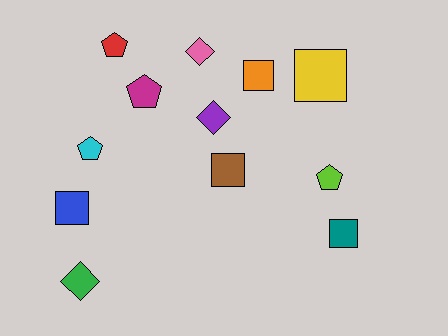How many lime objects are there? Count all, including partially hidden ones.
There is 1 lime object.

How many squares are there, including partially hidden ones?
There are 5 squares.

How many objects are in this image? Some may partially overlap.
There are 12 objects.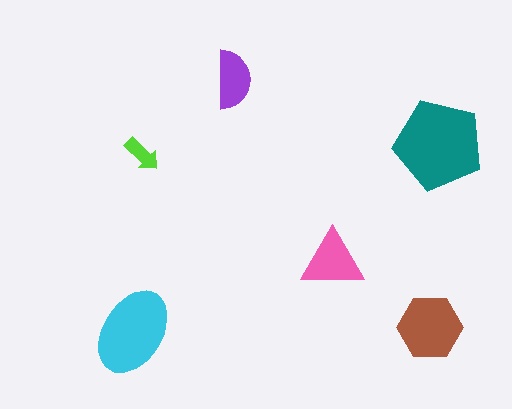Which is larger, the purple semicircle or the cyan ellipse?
The cyan ellipse.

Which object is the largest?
The teal pentagon.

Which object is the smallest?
The lime arrow.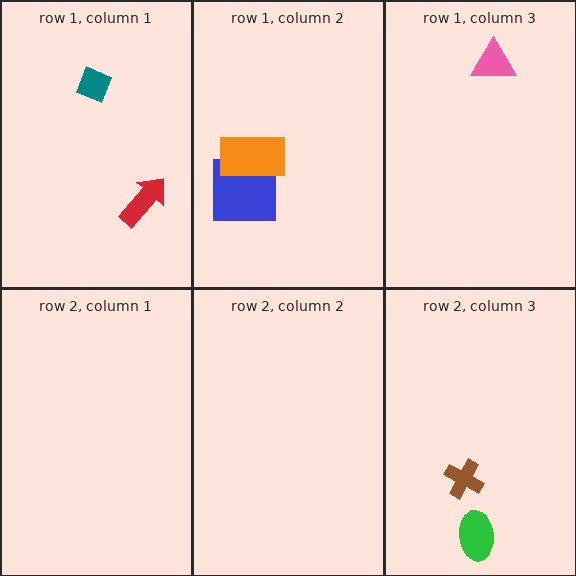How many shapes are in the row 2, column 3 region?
2.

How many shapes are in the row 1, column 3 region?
1.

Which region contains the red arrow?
The row 1, column 1 region.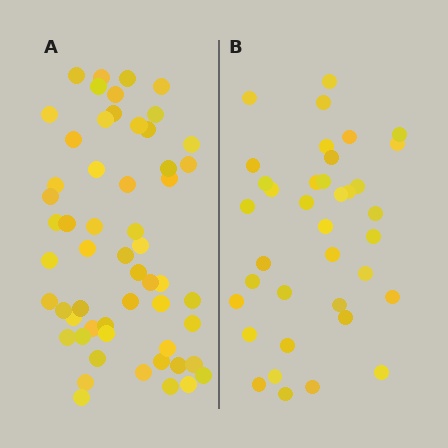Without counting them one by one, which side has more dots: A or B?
Region A (the left region) has more dots.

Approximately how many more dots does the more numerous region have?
Region A has approximately 20 more dots than region B.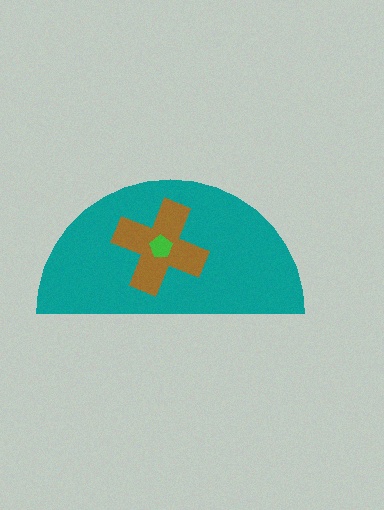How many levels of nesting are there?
3.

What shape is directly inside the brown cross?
The green pentagon.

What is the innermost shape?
The green pentagon.